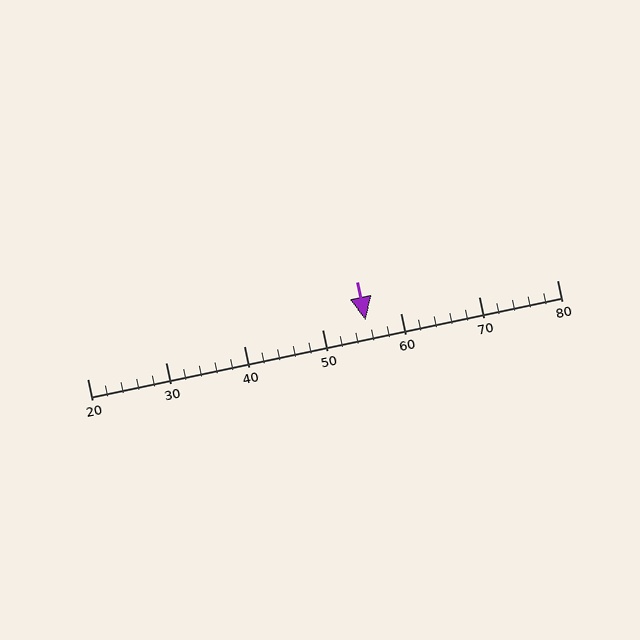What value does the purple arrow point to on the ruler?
The purple arrow points to approximately 56.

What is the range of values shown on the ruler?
The ruler shows values from 20 to 80.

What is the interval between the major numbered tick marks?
The major tick marks are spaced 10 units apart.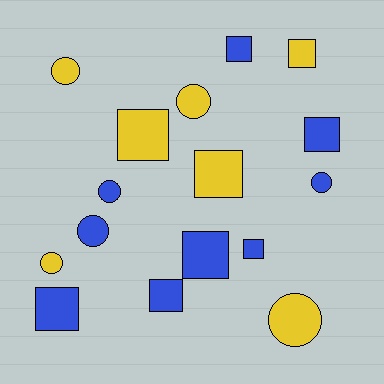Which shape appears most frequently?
Square, with 9 objects.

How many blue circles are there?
There are 3 blue circles.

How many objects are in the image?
There are 16 objects.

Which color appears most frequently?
Blue, with 9 objects.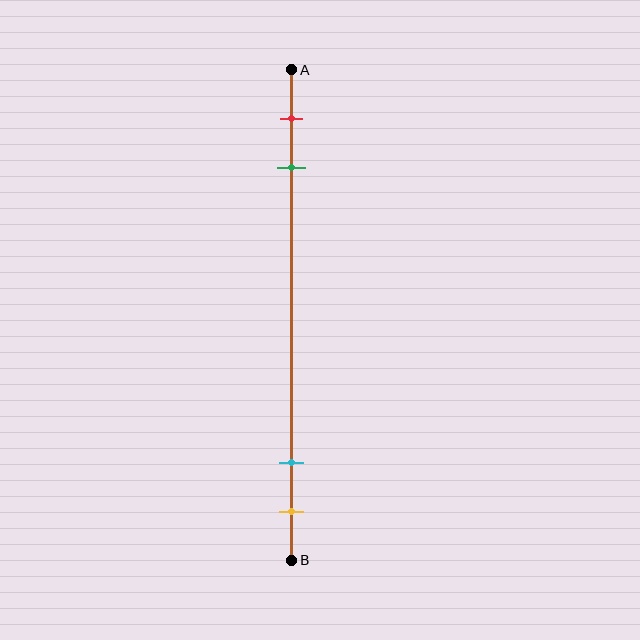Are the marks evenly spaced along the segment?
No, the marks are not evenly spaced.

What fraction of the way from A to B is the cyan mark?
The cyan mark is approximately 80% (0.8) of the way from A to B.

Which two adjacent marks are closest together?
The cyan and yellow marks are the closest adjacent pair.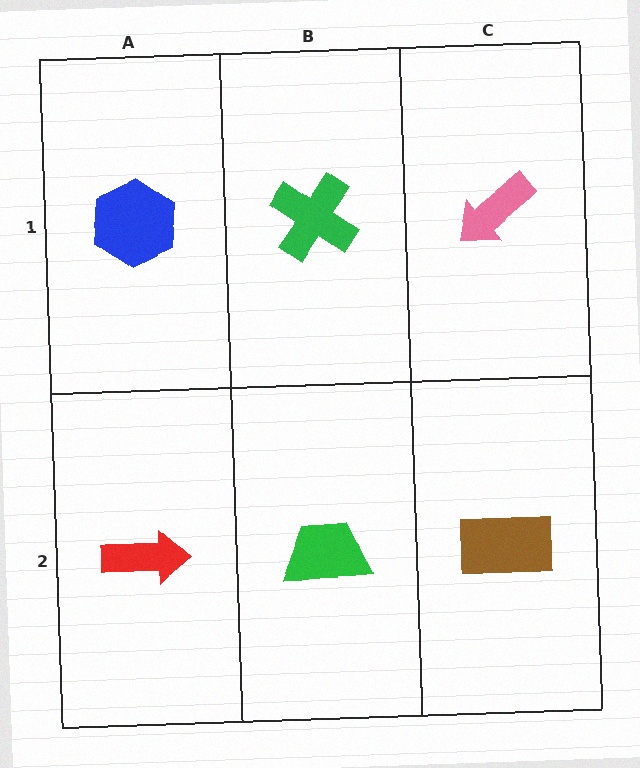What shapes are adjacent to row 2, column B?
A green cross (row 1, column B), a red arrow (row 2, column A), a brown rectangle (row 2, column C).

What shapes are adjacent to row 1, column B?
A green trapezoid (row 2, column B), a blue hexagon (row 1, column A), a pink arrow (row 1, column C).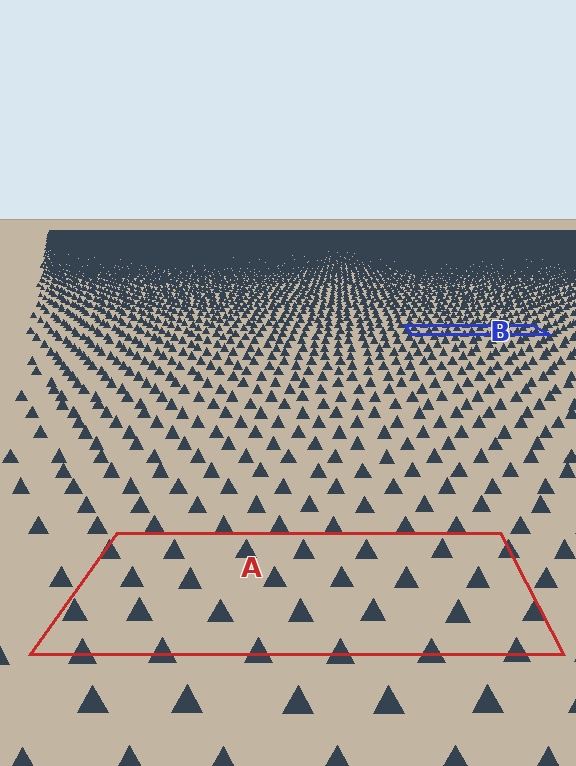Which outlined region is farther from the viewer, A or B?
Region B is farther from the viewer — the texture elements inside it appear smaller and more densely packed.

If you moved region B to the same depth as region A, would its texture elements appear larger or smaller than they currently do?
They would appear larger. At a closer depth, the same texture elements are projected at a bigger on-screen size.